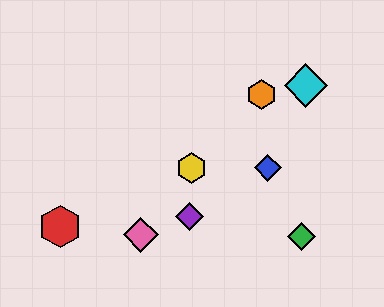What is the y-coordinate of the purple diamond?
The purple diamond is at y≈216.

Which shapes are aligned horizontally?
The blue diamond, the yellow hexagon are aligned horizontally.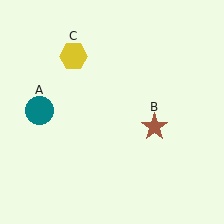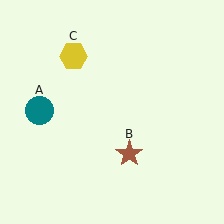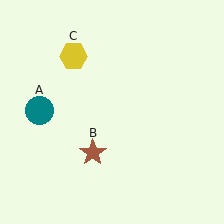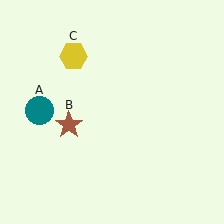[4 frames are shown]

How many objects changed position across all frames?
1 object changed position: brown star (object B).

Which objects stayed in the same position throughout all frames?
Teal circle (object A) and yellow hexagon (object C) remained stationary.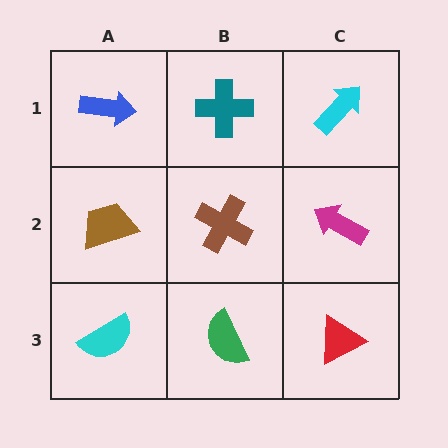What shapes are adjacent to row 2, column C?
A cyan arrow (row 1, column C), a red triangle (row 3, column C), a brown cross (row 2, column B).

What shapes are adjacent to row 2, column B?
A teal cross (row 1, column B), a green semicircle (row 3, column B), a brown trapezoid (row 2, column A), a magenta arrow (row 2, column C).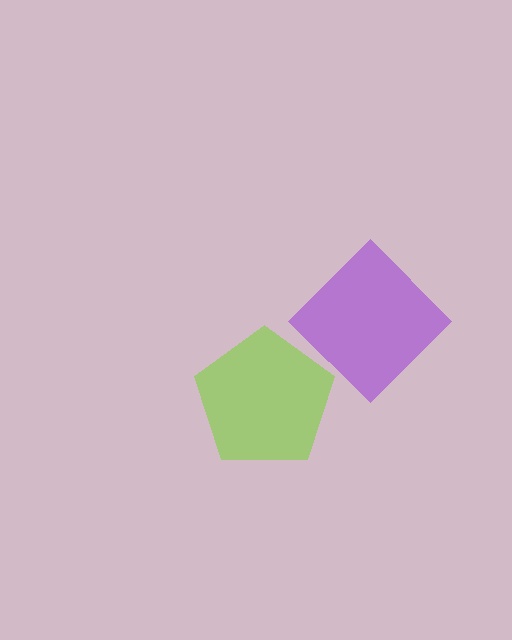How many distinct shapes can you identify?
There are 2 distinct shapes: a purple diamond, a lime pentagon.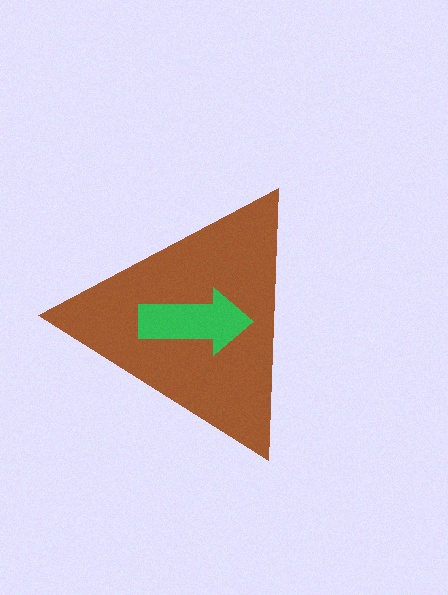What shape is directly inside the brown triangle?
The green arrow.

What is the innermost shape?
The green arrow.